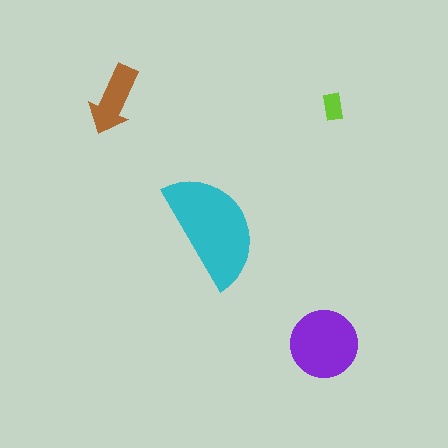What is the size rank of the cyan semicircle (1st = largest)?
1st.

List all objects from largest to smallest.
The cyan semicircle, the purple circle, the brown arrow, the lime rectangle.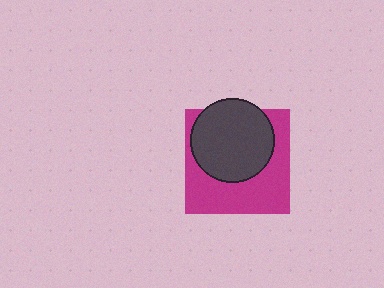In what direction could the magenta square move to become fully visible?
The magenta square could move down. That would shift it out from behind the dark gray circle entirely.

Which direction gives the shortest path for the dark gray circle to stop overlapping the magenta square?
Moving up gives the shortest separation.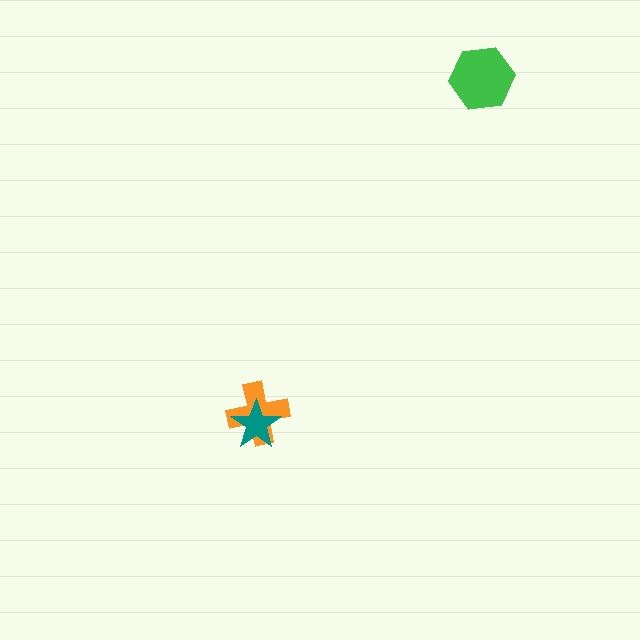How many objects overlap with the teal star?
1 object overlaps with the teal star.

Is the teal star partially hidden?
No, no other shape covers it.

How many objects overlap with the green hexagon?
0 objects overlap with the green hexagon.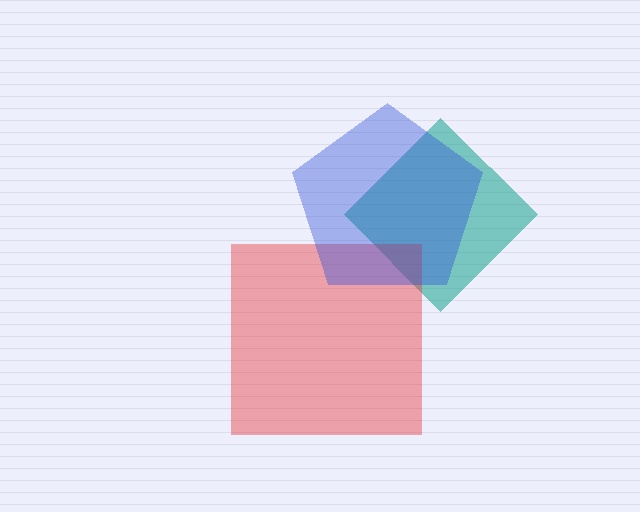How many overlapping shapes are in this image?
There are 3 overlapping shapes in the image.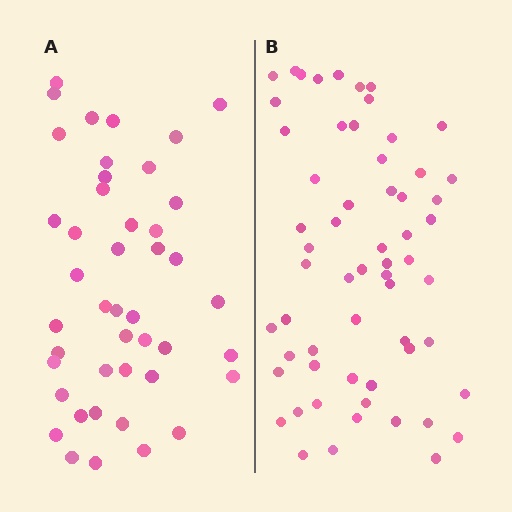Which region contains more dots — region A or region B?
Region B (the right region) has more dots.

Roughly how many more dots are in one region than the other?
Region B has approximately 15 more dots than region A.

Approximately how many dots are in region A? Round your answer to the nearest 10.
About 40 dots. (The exact count is 44, which rounds to 40.)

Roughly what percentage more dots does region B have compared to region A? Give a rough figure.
About 35% more.